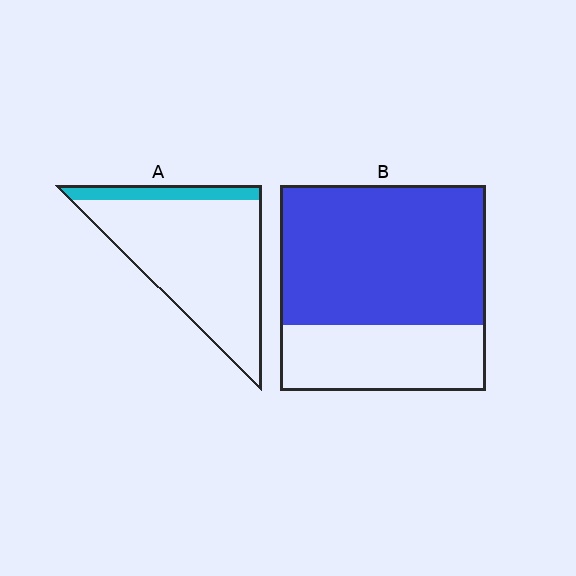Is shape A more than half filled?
No.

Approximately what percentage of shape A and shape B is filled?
A is approximately 15% and B is approximately 70%.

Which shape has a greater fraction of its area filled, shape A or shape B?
Shape B.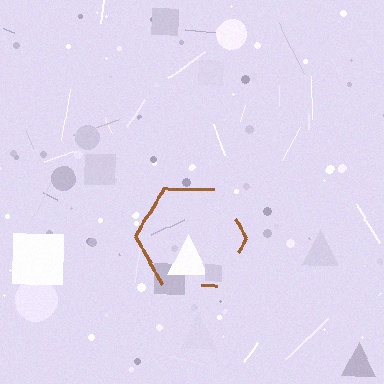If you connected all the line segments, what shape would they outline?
They would outline a hexagon.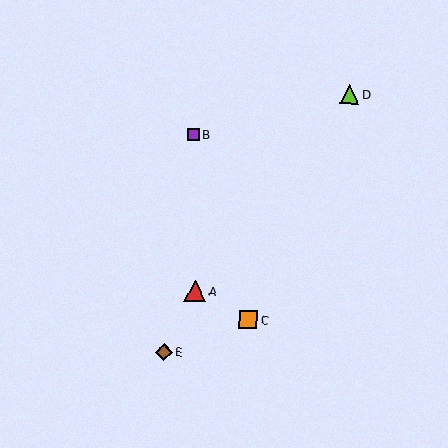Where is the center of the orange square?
The center of the orange square is at (248, 320).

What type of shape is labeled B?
Shape B is a purple square.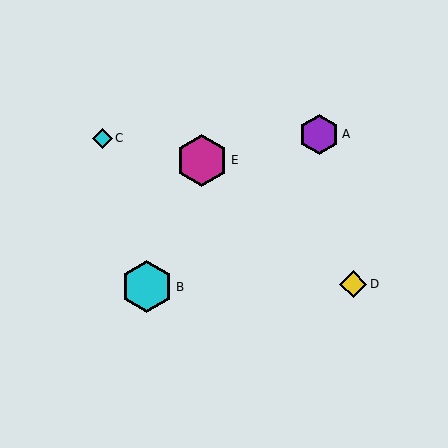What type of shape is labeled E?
Shape E is a magenta hexagon.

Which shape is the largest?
The cyan hexagon (labeled B) is the largest.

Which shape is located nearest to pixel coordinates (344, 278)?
The yellow diamond (labeled D) at (353, 284) is nearest to that location.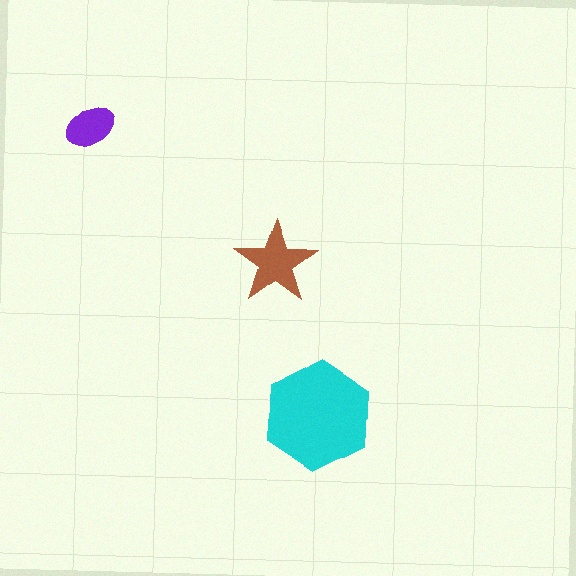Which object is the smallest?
The purple ellipse.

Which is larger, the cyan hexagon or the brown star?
The cyan hexagon.